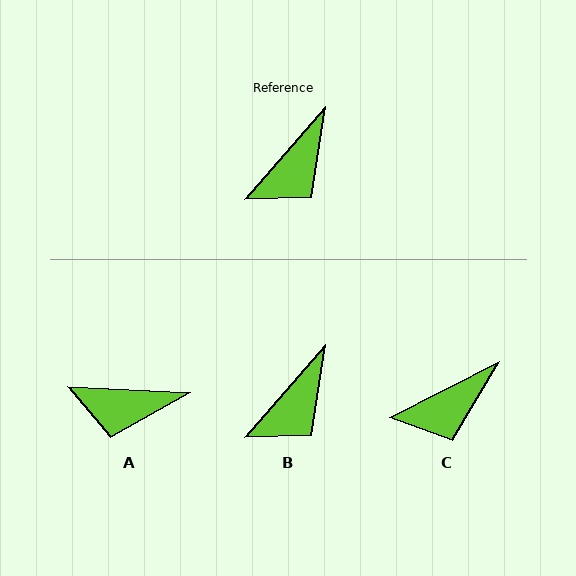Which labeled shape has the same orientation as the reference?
B.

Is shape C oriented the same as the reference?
No, it is off by about 22 degrees.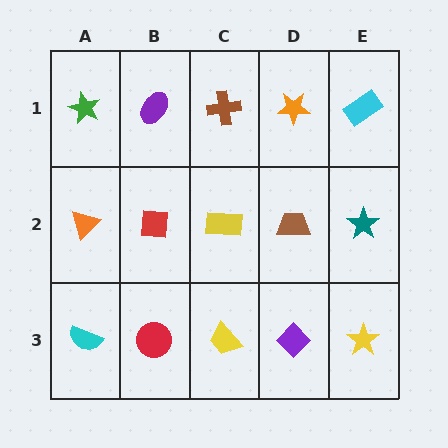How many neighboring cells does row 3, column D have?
3.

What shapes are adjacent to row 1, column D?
A brown trapezoid (row 2, column D), a brown cross (row 1, column C), a cyan rectangle (row 1, column E).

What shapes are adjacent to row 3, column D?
A brown trapezoid (row 2, column D), a yellow trapezoid (row 3, column C), a yellow star (row 3, column E).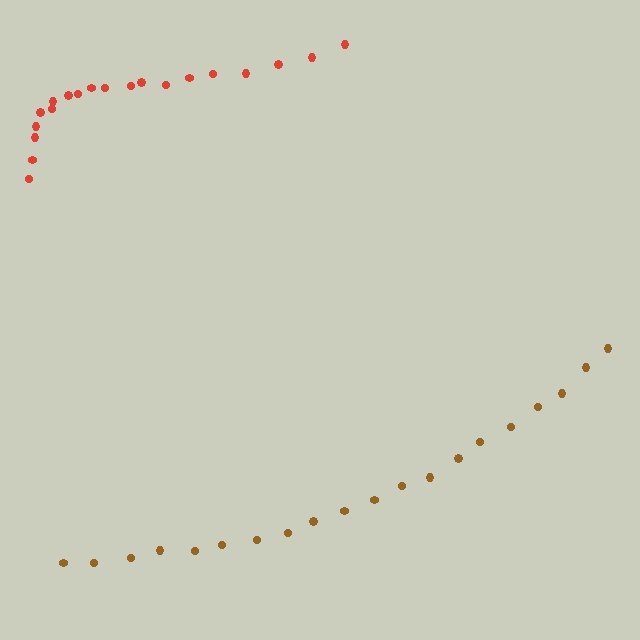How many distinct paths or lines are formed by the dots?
There are 2 distinct paths.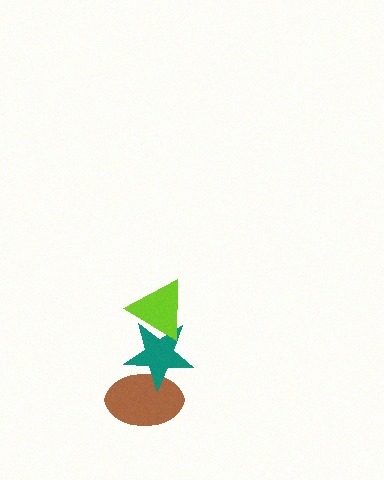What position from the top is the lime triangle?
The lime triangle is 1st from the top.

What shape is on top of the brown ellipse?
The teal star is on top of the brown ellipse.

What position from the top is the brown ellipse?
The brown ellipse is 3rd from the top.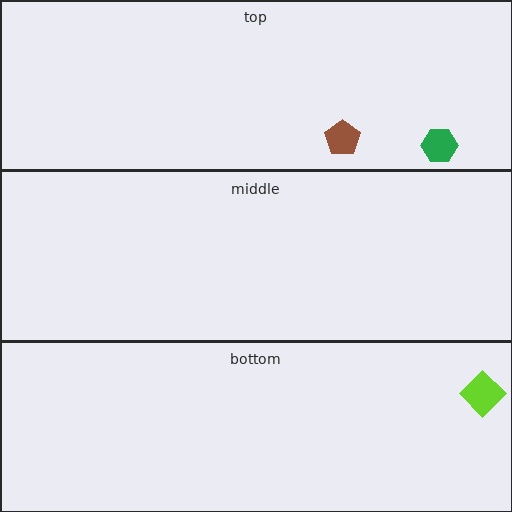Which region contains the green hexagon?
The top region.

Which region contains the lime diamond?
The bottom region.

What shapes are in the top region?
The brown pentagon, the green hexagon.